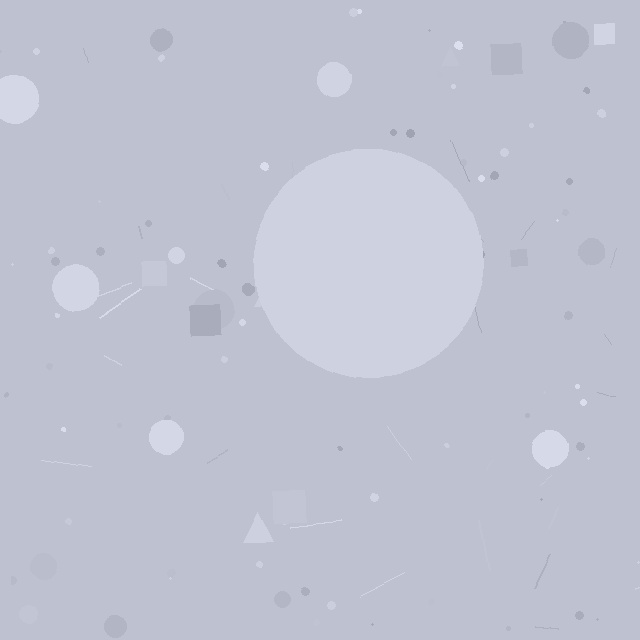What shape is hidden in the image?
A circle is hidden in the image.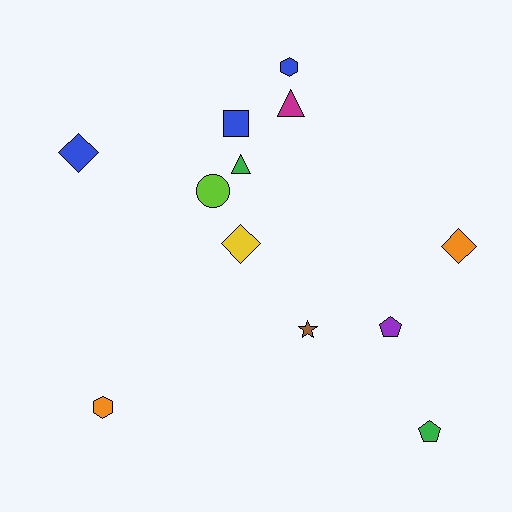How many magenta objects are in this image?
There is 1 magenta object.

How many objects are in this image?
There are 12 objects.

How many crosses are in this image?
There are no crosses.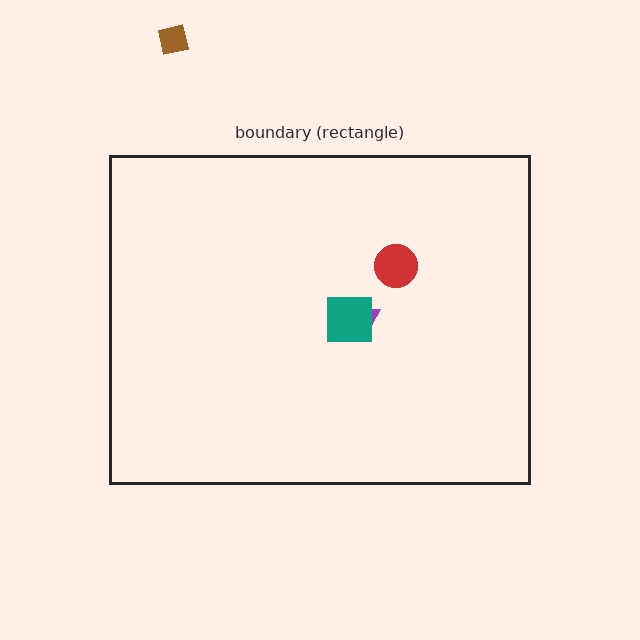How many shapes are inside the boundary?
3 inside, 1 outside.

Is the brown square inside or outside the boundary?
Outside.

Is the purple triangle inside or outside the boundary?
Inside.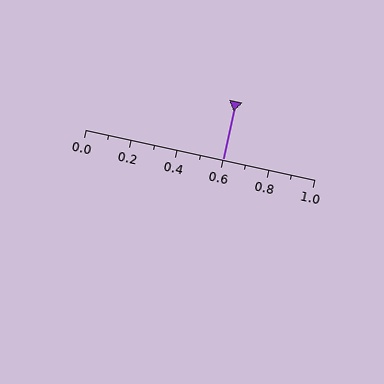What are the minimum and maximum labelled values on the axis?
The axis runs from 0.0 to 1.0.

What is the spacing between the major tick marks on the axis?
The major ticks are spaced 0.2 apart.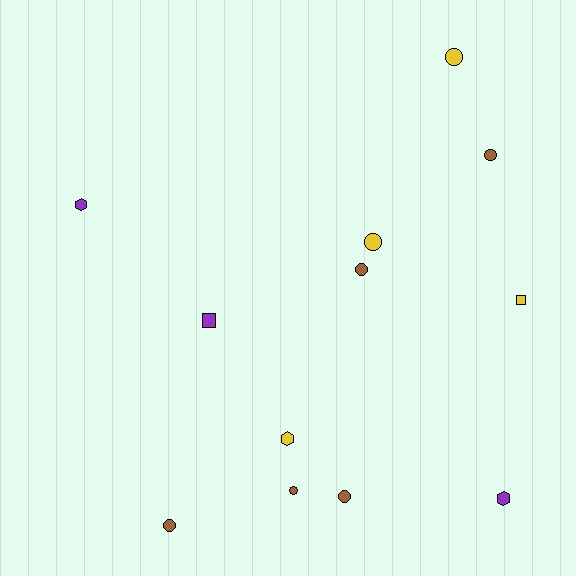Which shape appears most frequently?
Circle, with 7 objects.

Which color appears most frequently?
Brown, with 5 objects.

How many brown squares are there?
There are no brown squares.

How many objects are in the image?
There are 12 objects.